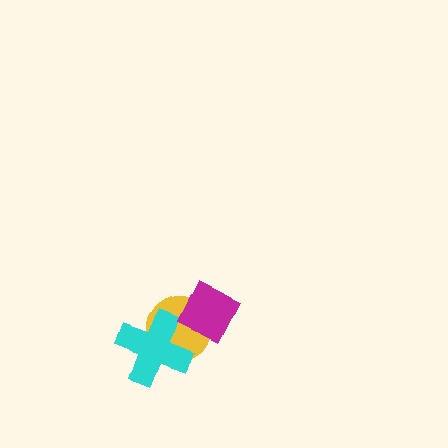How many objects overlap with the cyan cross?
1 object overlaps with the cyan cross.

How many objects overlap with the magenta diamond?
1 object overlaps with the magenta diamond.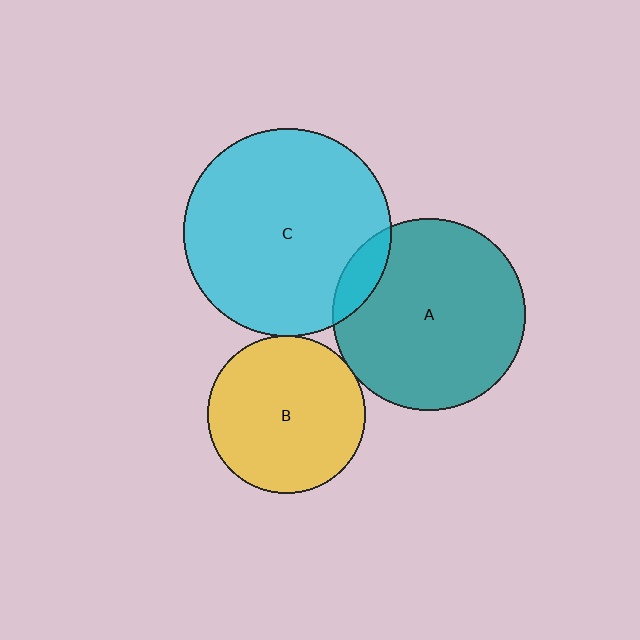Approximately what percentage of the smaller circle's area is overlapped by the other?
Approximately 10%.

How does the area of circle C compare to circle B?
Approximately 1.7 times.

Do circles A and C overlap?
Yes.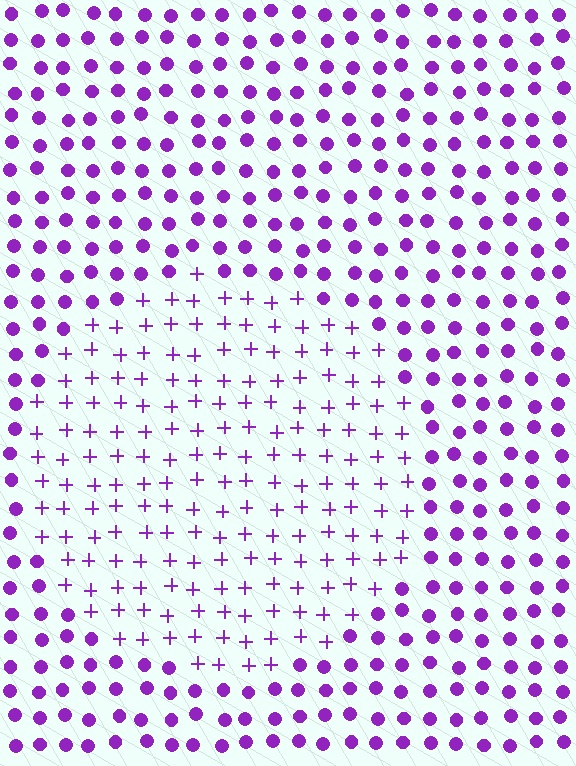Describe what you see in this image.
The image is filled with small purple elements arranged in a uniform grid. A circle-shaped region contains plus signs, while the surrounding area contains circles. The boundary is defined purely by the change in element shape.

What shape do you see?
I see a circle.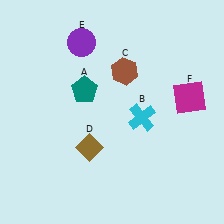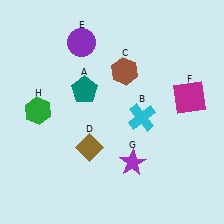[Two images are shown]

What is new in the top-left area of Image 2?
A green hexagon (H) was added in the top-left area of Image 2.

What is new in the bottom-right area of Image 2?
A purple star (G) was added in the bottom-right area of Image 2.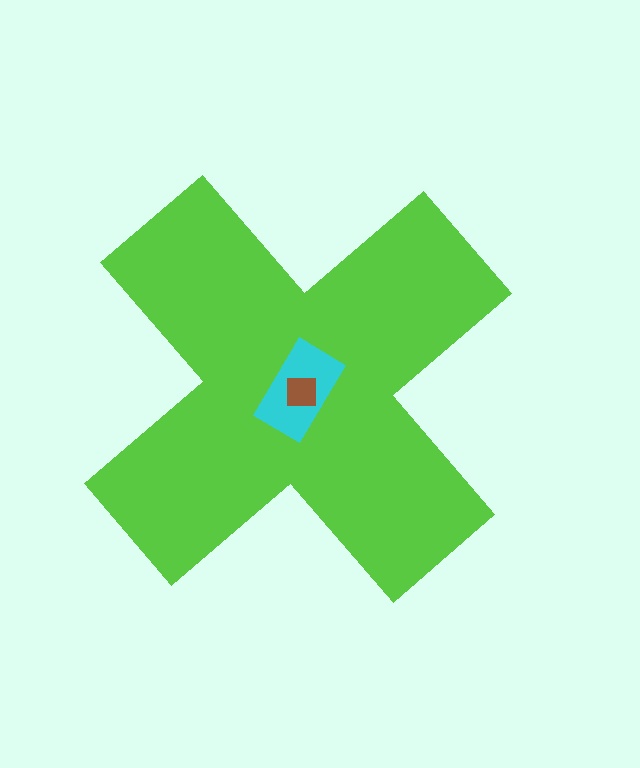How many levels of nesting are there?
3.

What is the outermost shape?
The lime cross.